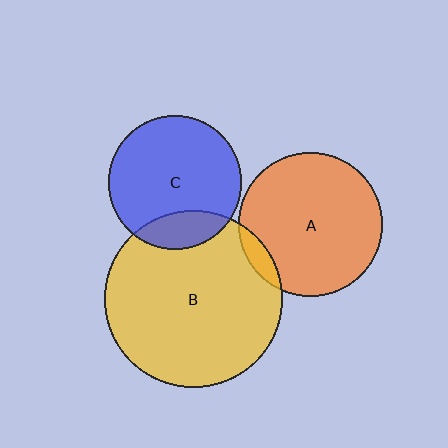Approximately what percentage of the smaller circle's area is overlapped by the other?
Approximately 5%.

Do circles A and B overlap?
Yes.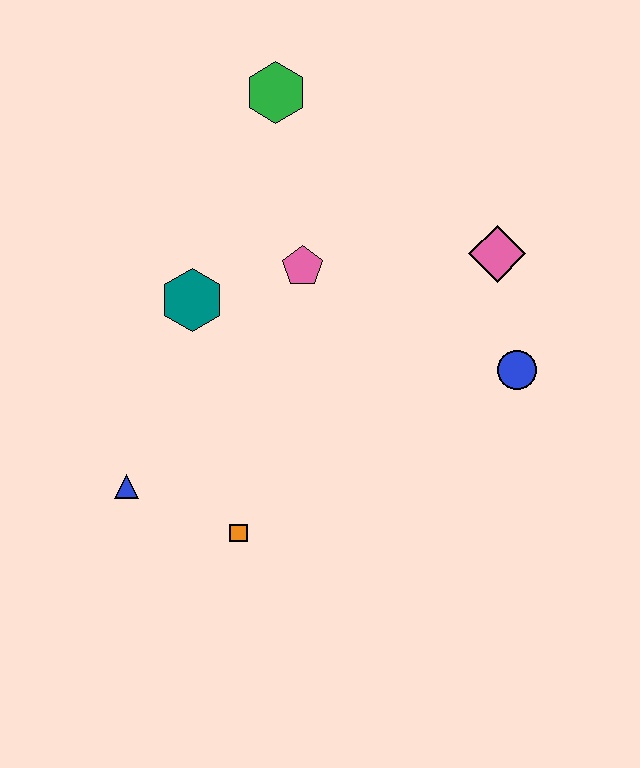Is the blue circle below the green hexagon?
Yes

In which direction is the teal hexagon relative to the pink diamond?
The teal hexagon is to the left of the pink diamond.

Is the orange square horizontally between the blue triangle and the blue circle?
Yes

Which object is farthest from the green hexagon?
The orange square is farthest from the green hexagon.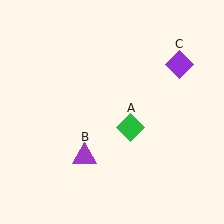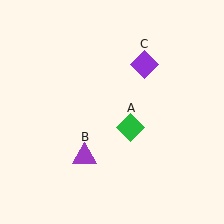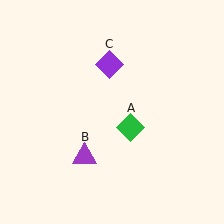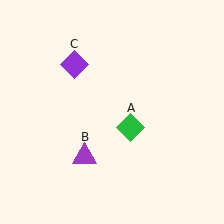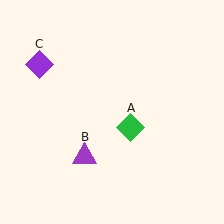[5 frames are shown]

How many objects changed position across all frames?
1 object changed position: purple diamond (object C).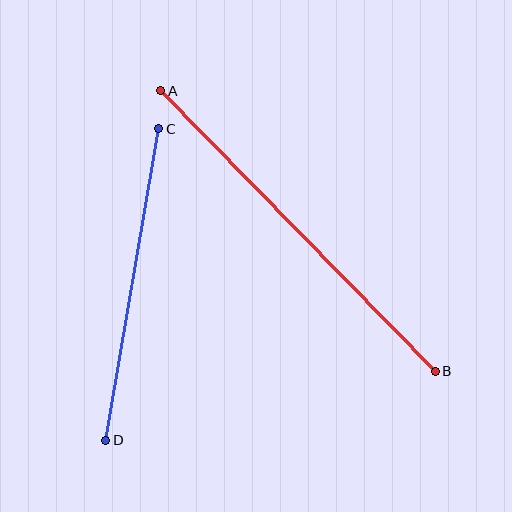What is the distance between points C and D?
The distance is approximately 316 pixels.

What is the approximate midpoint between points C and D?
The midpoint is at approximately (132, 284) pixels.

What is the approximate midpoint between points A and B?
The midpoint is at approximately (298, 231) pixels.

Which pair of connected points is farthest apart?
Points A and B are farthest apart.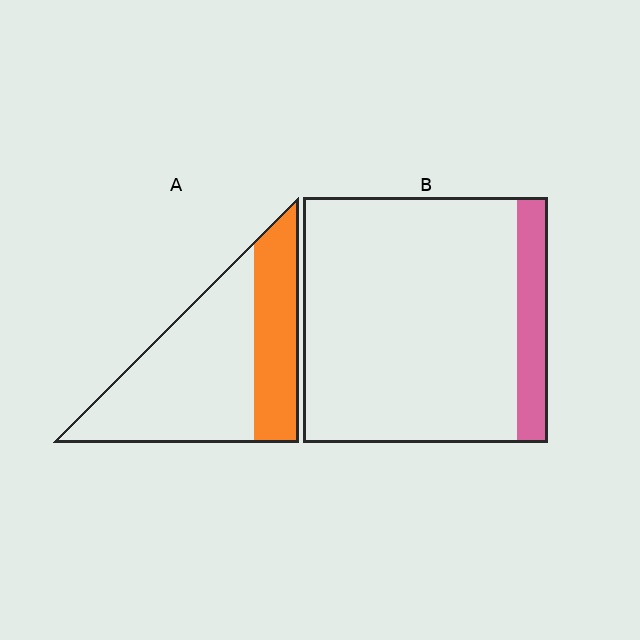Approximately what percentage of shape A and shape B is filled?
A is approximately 35% and B is approximately 15%.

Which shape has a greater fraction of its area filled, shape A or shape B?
Shape A.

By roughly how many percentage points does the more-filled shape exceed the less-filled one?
By roughly 20 percentage points (A over B).